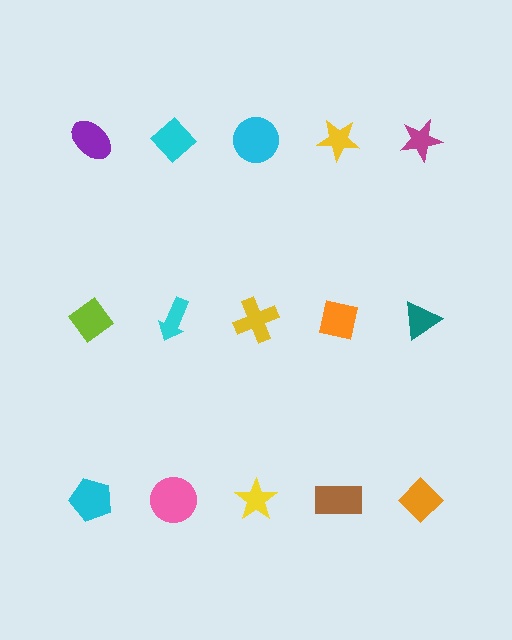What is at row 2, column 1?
A lime diamond.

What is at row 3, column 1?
A cyan pentagon.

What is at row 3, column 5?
An orange diamond.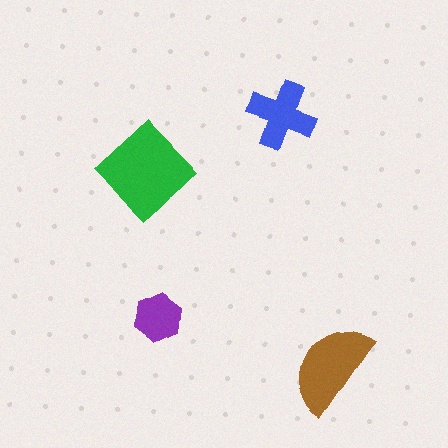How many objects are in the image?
There are 4 objects in the image.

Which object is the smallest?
The purple hexagon.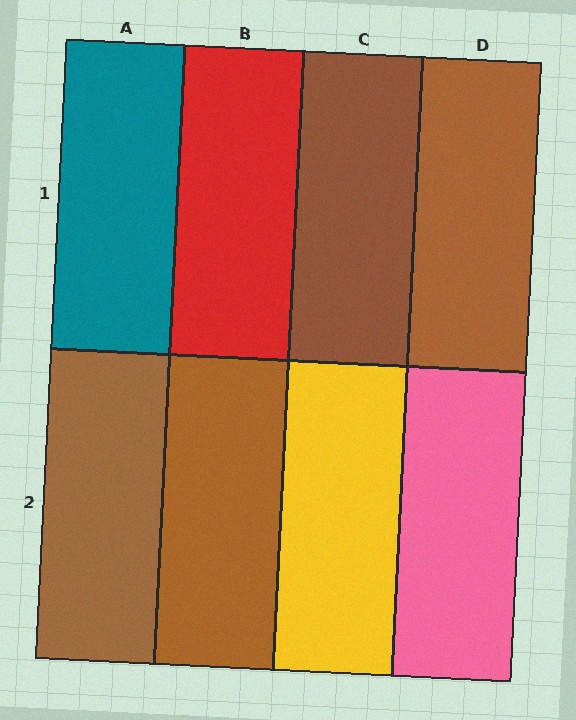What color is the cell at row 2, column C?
Yellow.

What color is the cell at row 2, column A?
Brown.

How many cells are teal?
1 cell is teal.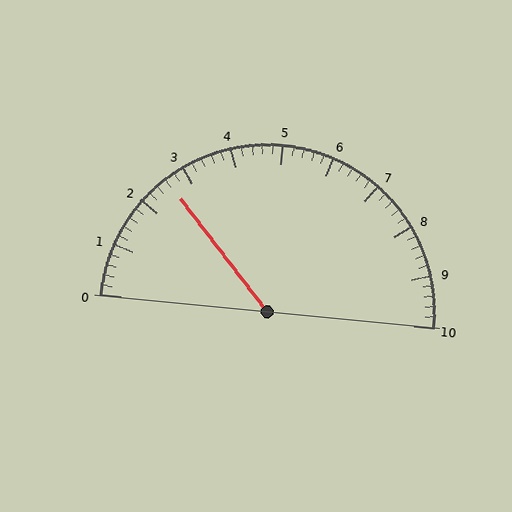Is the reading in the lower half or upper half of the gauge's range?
The reading is in the lower half of the range (0 to 10).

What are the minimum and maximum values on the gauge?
The gauge ranges from 0 to 10.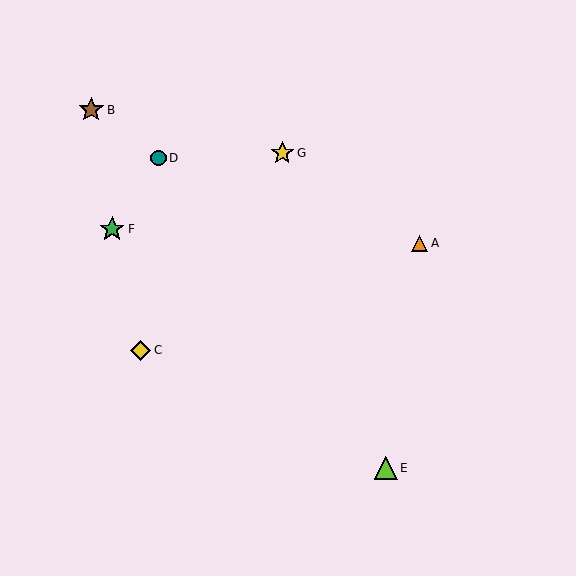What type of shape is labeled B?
Shape B is a brown star.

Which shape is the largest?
The brown star (labeled B) is the largest.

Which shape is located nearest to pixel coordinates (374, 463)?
The lime triangle (labeled E) at (386, 468) is nearest to that location.